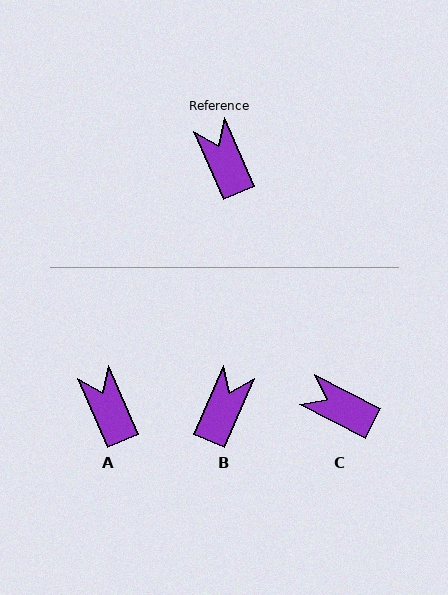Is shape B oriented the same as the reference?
No, it is off by about 46 degrees.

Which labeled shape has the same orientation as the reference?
A.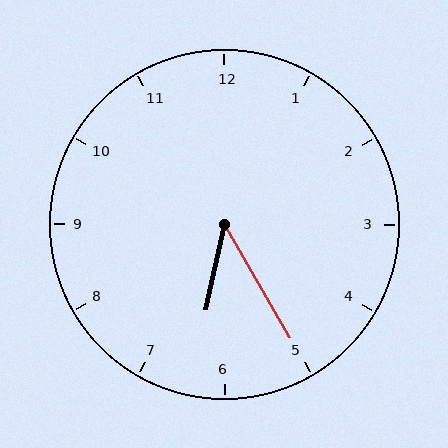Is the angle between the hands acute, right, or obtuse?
It is acute.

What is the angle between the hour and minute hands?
Approximately 42 degrees.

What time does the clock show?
6:25.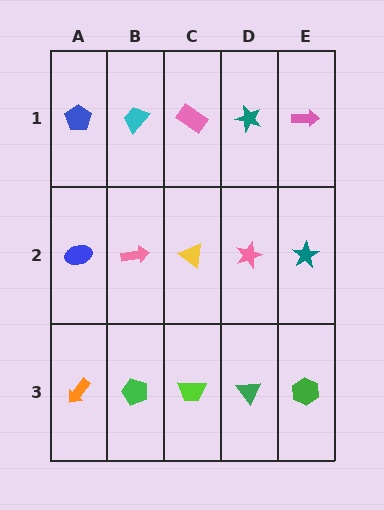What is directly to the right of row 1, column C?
A teal star.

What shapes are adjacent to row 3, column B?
A pink arrow (row 2, column B), an orange arrow (row 3, column A), a lime trapezoid (row 3, column C).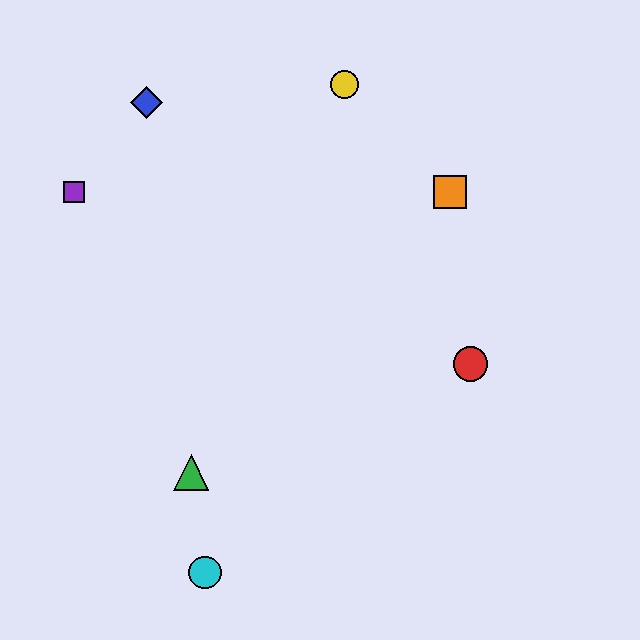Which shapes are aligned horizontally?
The purple square, the orange square are aligned horizontally.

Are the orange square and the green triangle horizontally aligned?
No, the orange square is at y≈192 and the green triangle is at y≈472.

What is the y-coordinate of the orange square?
The orange square is at y≈192.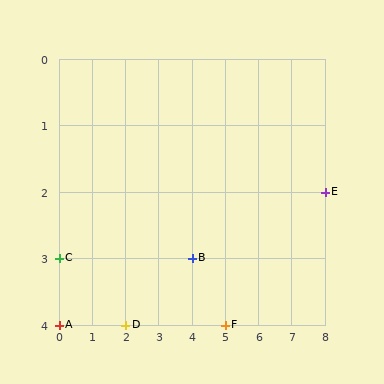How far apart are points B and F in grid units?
Points B and F are 1 column and 1 row apart (about 1.4 grid units diagonally).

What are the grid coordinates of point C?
Point C is at grid coordinates (0, 3).